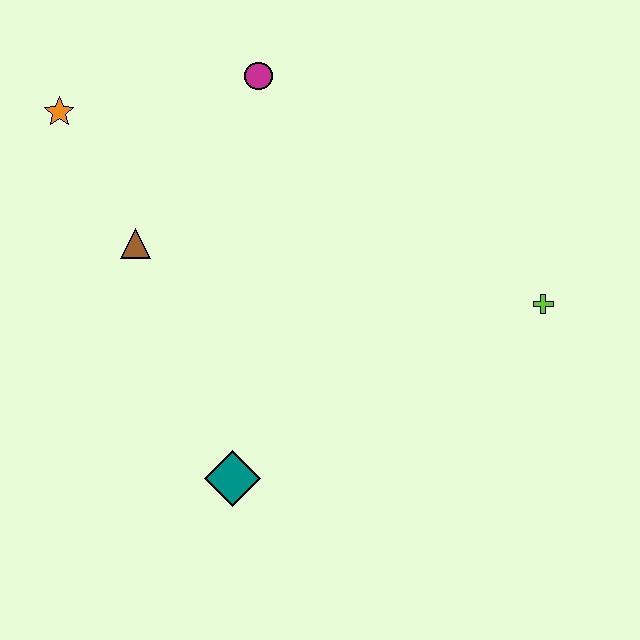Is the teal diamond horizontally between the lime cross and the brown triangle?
Yes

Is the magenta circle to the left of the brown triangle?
No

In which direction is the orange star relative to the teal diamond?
The orange star is above the teal diamond.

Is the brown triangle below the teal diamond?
No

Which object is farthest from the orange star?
The lime cross is farthest from the orange star.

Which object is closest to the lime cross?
The teal diamond is closest to the lime cross.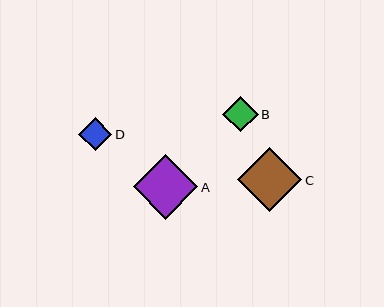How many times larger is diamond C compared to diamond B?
Diamond C is approximately 1.8 times the size of diamond B.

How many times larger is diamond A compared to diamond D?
Diamond A is approximately 1.9 times the size of diamond D.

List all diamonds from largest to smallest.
From largest to smallest: C, A, B, D.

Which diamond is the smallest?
Diamond D is the smallest with a size of approximately 33 pixels.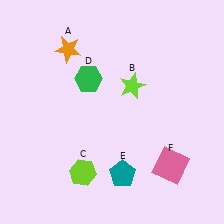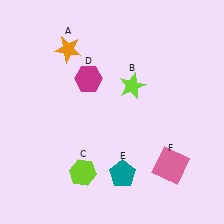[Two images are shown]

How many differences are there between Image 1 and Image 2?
There is 1 difference between the two images.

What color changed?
The hexagon (D) changed from green in Image 1 to magenta in Image 2.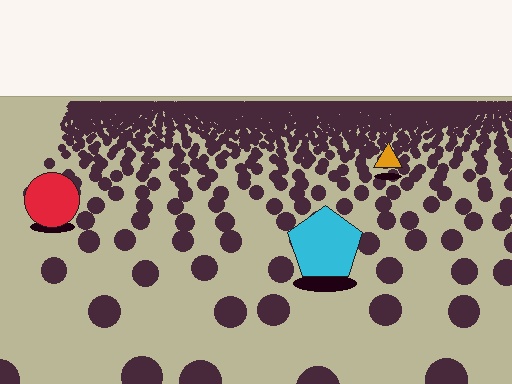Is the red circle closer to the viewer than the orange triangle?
Yes. The red circle is closer — you can tell from the texture gradient: the ground texture is coarser near it.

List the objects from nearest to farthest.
From nearest to farthest: the cyan pentagon, the red circle, the orange triangle.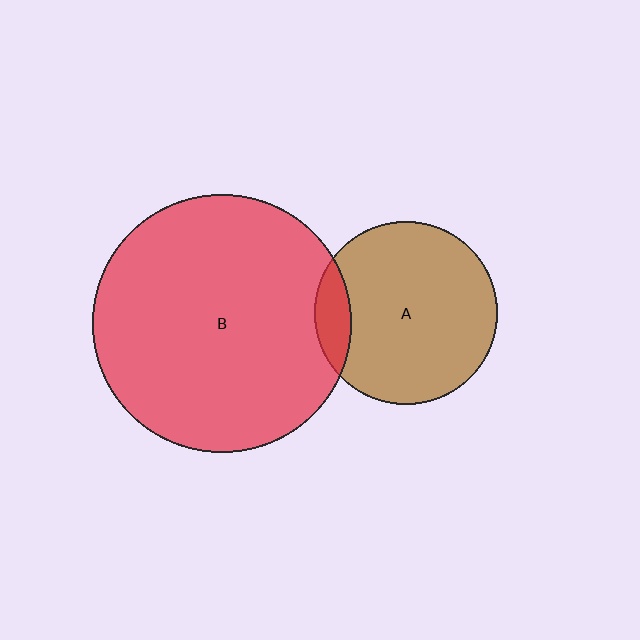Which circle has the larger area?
Circle B (red).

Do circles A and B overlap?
Yes.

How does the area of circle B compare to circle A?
Approximately 2.0 times.